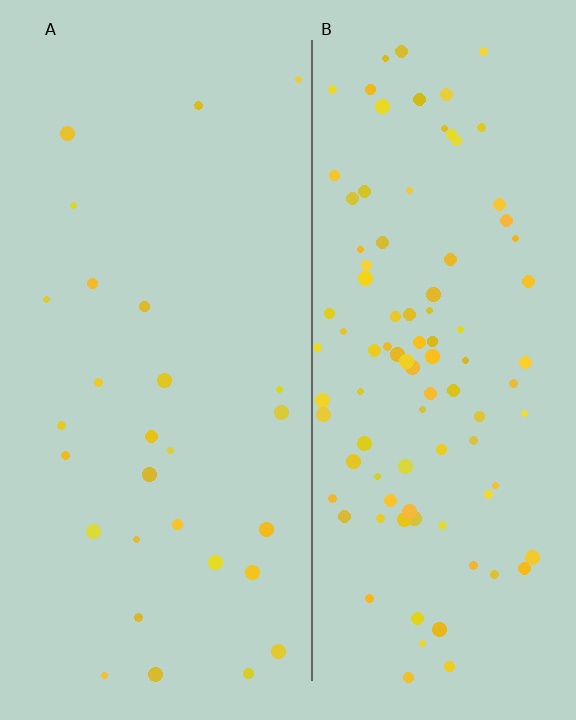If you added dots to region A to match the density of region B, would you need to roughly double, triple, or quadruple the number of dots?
Approximately triple.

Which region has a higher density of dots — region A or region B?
B (the right).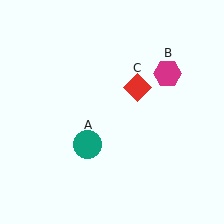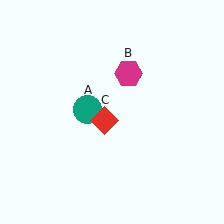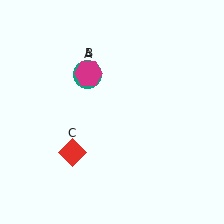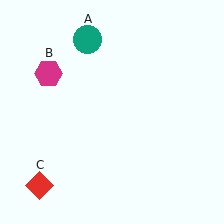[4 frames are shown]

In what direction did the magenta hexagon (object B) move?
The magenta hexagon (object B) moved left.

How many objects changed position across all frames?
3 objects changed position: teal circle (object A), magenta hexagon (object B), red diamond (object C).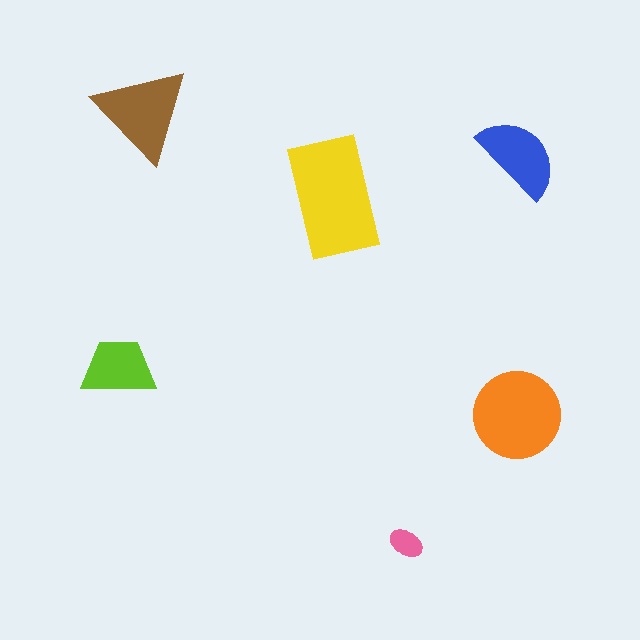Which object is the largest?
The yellow rectangle.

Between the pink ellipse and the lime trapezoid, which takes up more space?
The lime trapezoid.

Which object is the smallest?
The pink ellipse.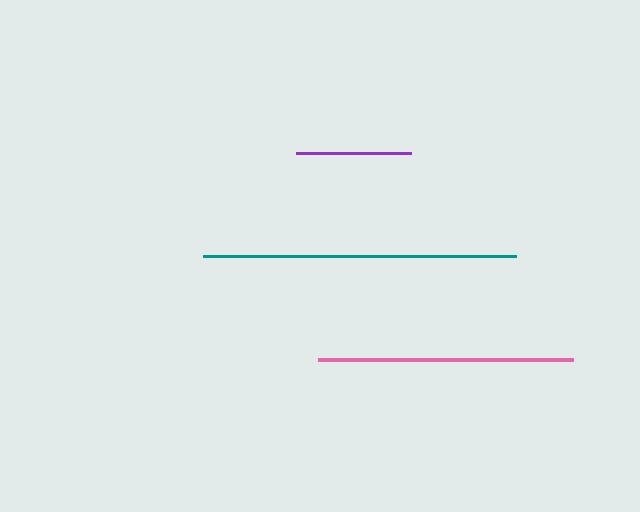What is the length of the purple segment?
The purple segment is approximately 115 pixels long.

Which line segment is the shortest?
The purple line is the shortest at approximately 115 pixels.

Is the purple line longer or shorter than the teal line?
The teal line is longer than the purple line.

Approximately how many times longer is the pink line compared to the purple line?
The pink line is approximately 2.2 times the length of the purple line.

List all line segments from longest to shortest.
From longest to shortest: teal, pink, purple.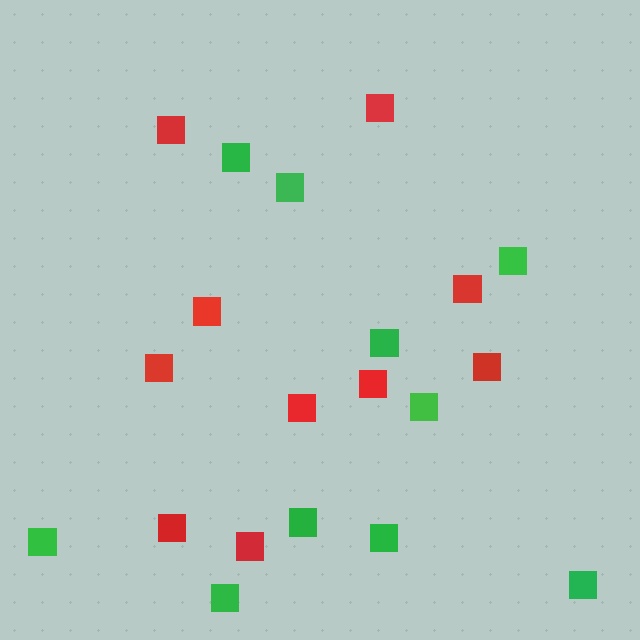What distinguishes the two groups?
There are 2 groups: one group of red squares (10) and one group of green squares (10).